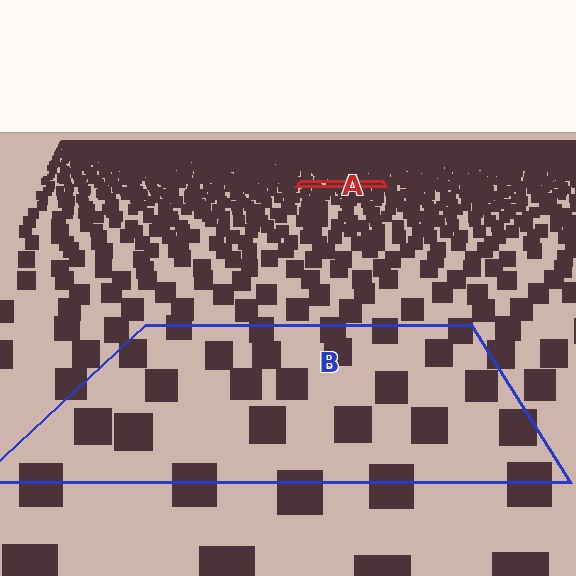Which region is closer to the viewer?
Region B is closer. The texture elements there are larger and more spread out.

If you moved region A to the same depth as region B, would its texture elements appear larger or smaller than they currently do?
They would appear larger. At a closer depth, the same texture elements are projected at a bigger on-screen size.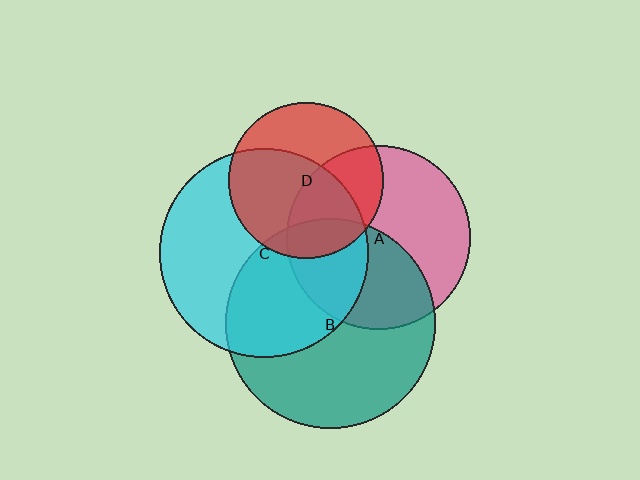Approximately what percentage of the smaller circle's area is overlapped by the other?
Approximately 15%.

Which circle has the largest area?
Circle B (teal).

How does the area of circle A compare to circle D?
Approximately 1.4 times.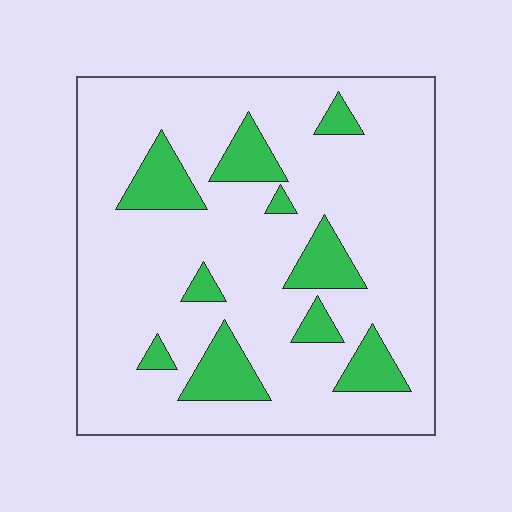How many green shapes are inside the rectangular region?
10.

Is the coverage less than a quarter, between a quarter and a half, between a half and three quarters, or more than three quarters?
Less than a quarter.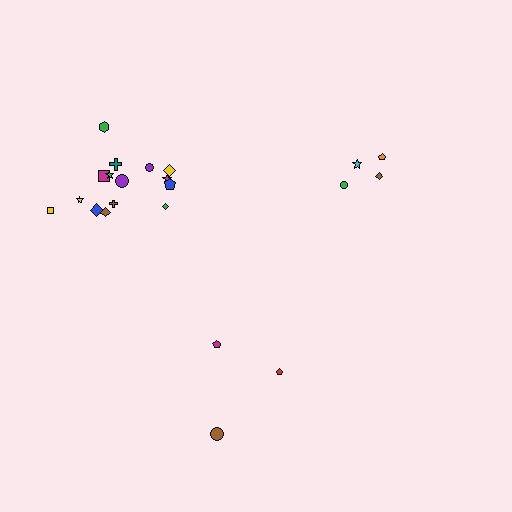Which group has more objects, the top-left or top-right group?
The top-left group.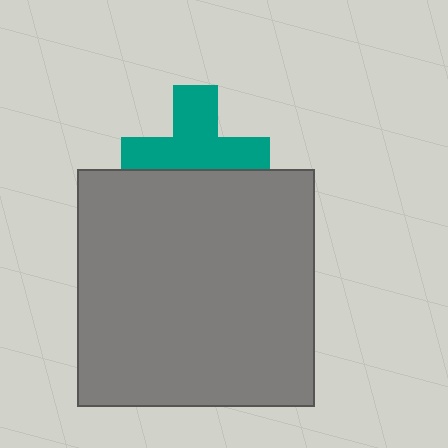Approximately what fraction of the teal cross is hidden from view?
Roughly 37% of the teal cross is hidden behind the gray square.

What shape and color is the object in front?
The object in front is a gray square.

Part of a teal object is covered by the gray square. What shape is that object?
It is a cross.